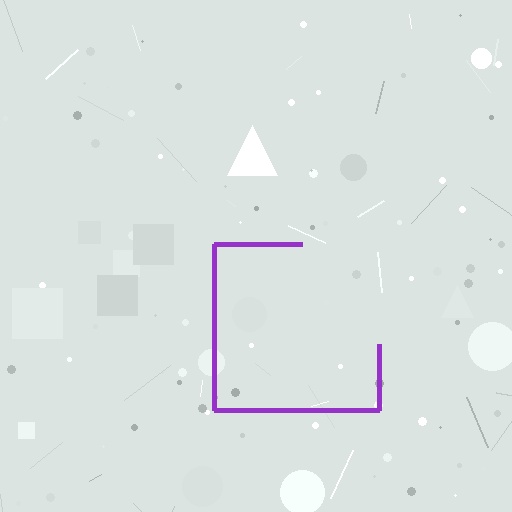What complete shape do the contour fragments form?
The contour fragments form a square.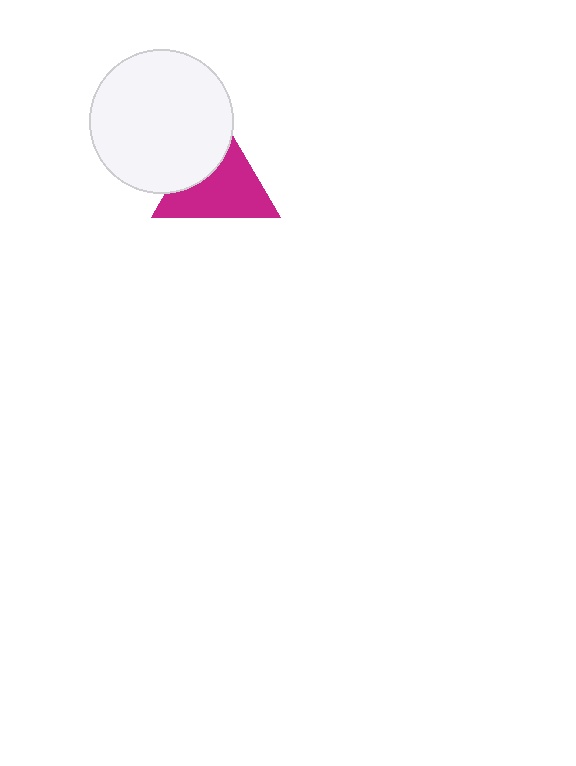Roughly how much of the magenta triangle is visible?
Most of it is visible (roughly 66%).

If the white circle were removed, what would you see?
You would see the complete magenta triangle.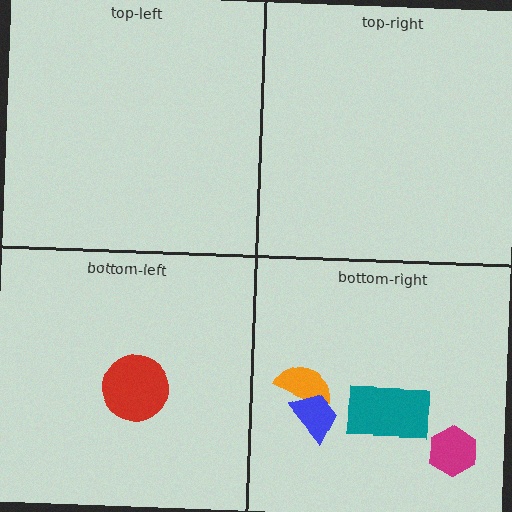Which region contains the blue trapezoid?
The bottom-right region.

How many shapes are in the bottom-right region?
4.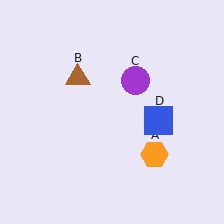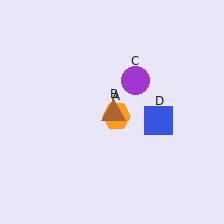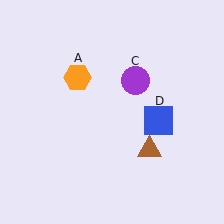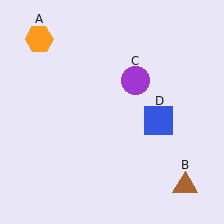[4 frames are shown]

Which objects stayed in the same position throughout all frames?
Purple circle (object C) and blue square (object D) remained stationary.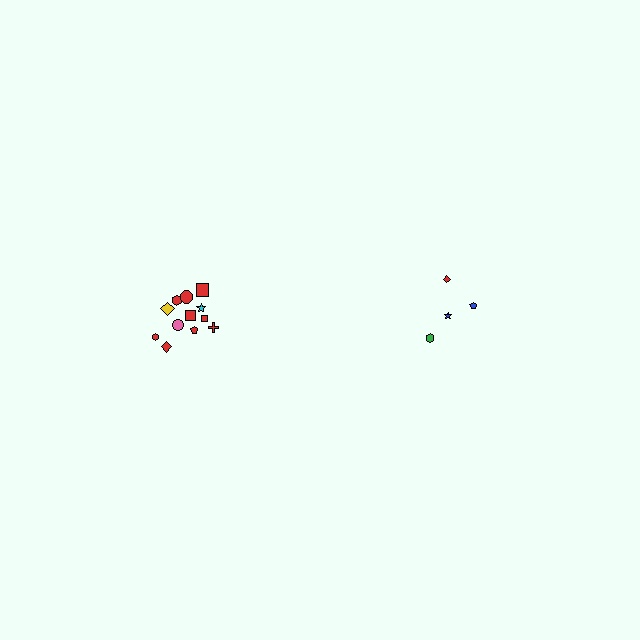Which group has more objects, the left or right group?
The left group.